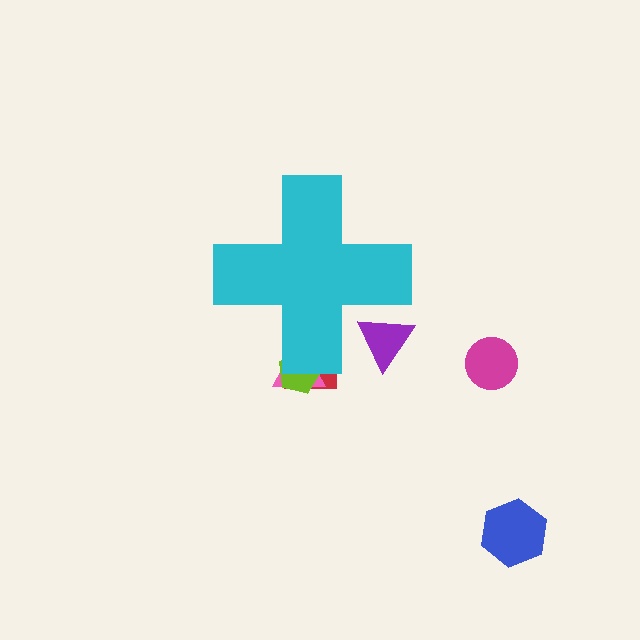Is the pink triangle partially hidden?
Yes, the pink triangle is partially hidden behind the cyan cross.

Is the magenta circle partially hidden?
No, the magenta circle is fully visible.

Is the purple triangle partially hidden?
Yes, the purple triangle is partially hidden behind the cyan cross.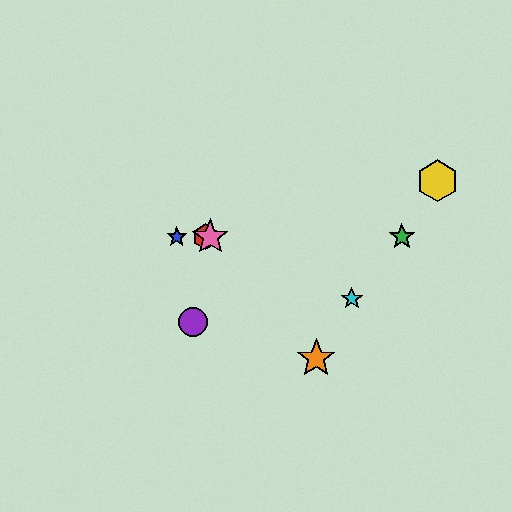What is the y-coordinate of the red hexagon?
The red hexagon is at y≈237.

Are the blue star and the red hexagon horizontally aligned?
Yes, both are at y≈237.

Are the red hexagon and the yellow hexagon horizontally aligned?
No, the red hexagon is at y≈237 and the yellow hexagon is at y≈181.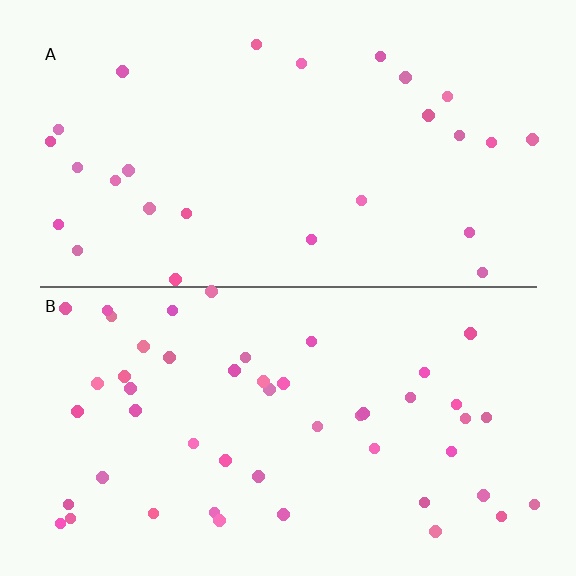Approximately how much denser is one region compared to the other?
Approximately 1.9× — region B over region A.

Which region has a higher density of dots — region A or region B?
B (the bottom).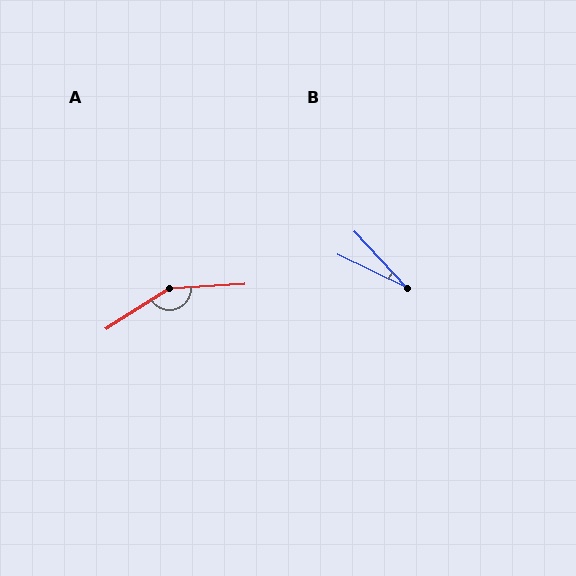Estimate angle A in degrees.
Approximately 151 degrees.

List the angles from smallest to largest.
B (21°), A (151°).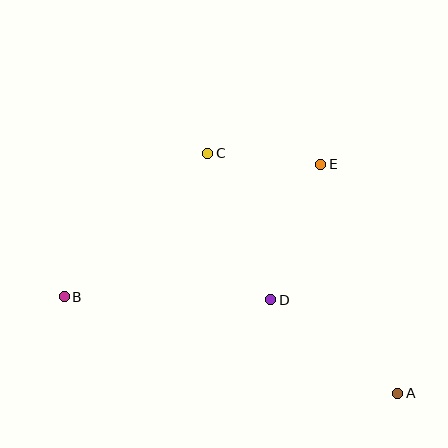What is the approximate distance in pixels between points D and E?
The distance between D and E is approximately 145 pixels.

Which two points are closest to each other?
Points C and E are closest to each other.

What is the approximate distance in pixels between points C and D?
The distance between C and D is approximately 160 pixels.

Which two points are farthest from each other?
Points A and B are farthest from each other.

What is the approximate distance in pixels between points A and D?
The distance between A and D is approximately 158 pixels.